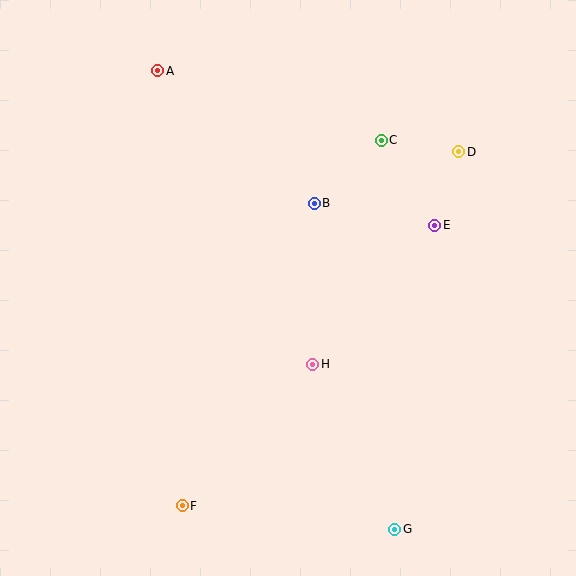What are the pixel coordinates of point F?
Point F is at (182, 506).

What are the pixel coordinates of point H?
Point H is at (313, 364).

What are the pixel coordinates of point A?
Point A is at (158, 71).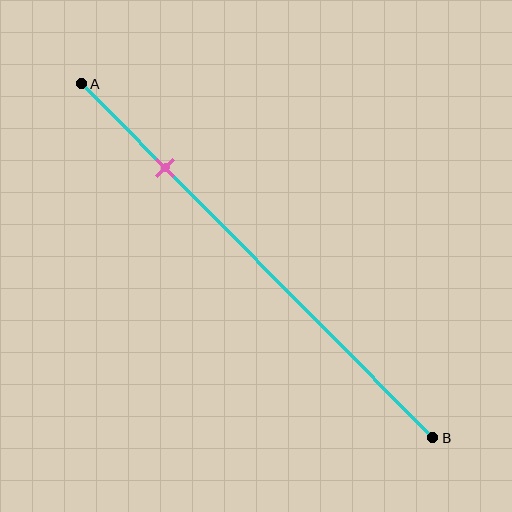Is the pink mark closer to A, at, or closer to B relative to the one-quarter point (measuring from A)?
The pink mark is approximately at the one-quarter point of segment AB.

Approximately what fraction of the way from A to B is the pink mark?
The pink mark is approximately 25% of the way from A to B.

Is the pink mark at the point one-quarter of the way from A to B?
Yes, the mark is approximately at the one-quarter point.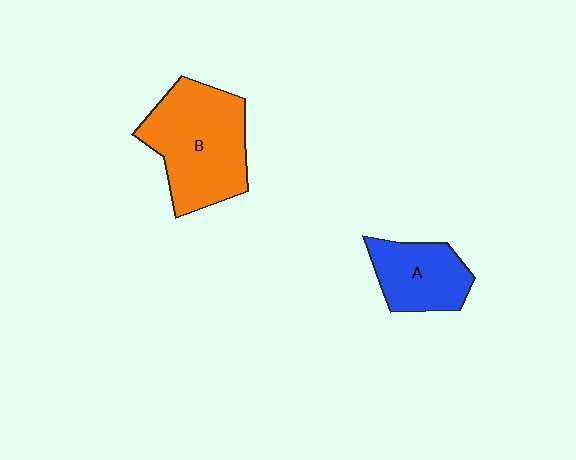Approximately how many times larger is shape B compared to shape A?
Approximately 1.7 times.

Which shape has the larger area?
Shape B (orange).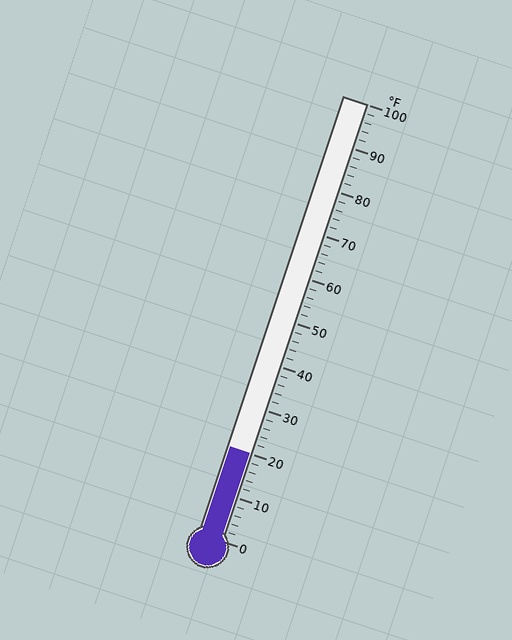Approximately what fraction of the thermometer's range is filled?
The thermometer is filled to approximately 20% of its range.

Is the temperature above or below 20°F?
The temperature is at 20°F.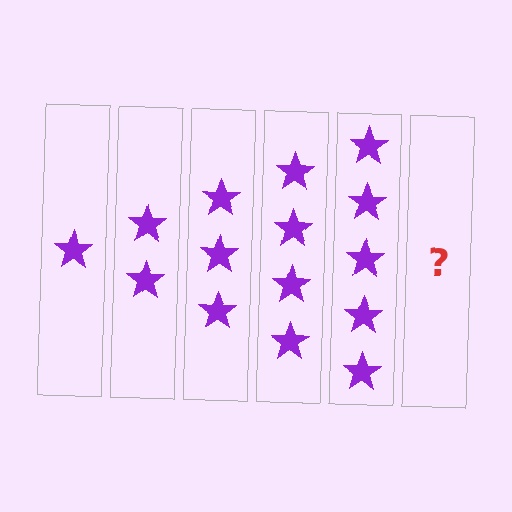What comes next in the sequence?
The next element should be 6 stars.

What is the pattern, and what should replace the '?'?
The pattern is that each step adds one more star. The '?' should be 6 stars.